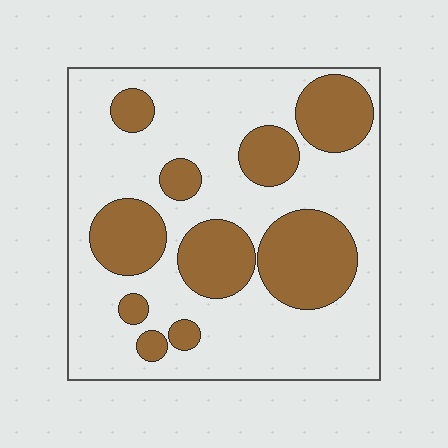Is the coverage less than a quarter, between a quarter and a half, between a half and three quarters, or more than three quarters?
Between a quarter and a half.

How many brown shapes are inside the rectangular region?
10.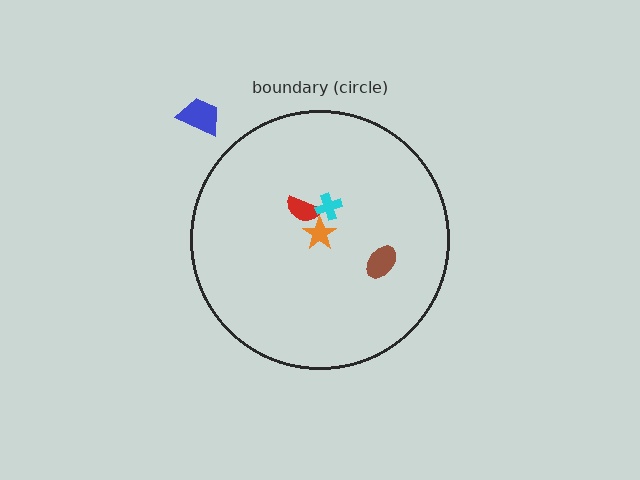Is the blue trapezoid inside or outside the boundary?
Outside.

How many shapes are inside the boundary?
4 inside, 1 outside.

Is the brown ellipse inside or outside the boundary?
Inside.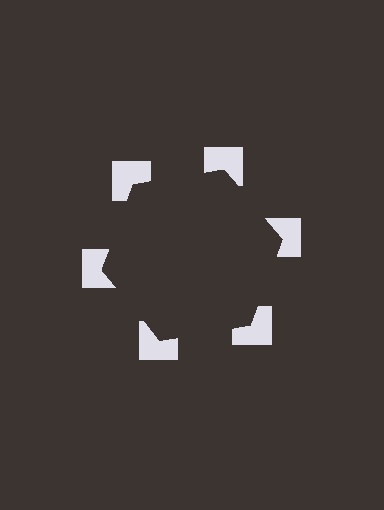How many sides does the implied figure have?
6 sides.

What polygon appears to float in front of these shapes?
An illusory hexagon — its edges are inferred from the aligned wedge cuts in the notched squares, not physically drawn.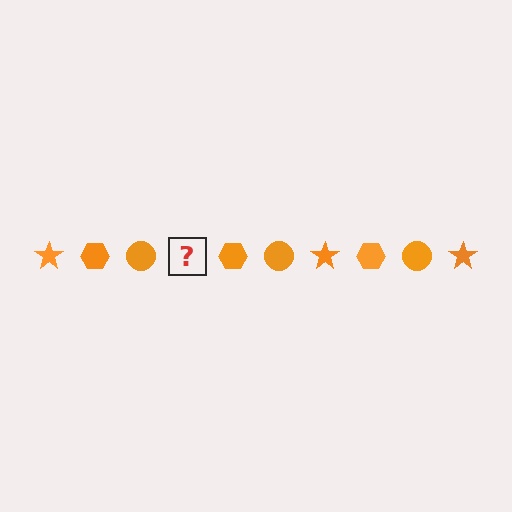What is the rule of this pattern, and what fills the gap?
The rule is that the pattern cycles through star, hexagon, circle shapes in orange. The gap should be filled with an orange star.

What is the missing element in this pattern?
The missing element is an orange star.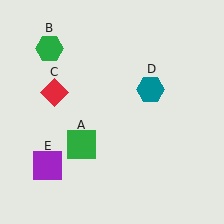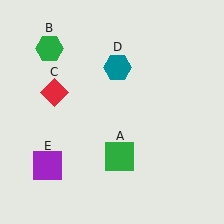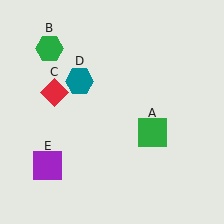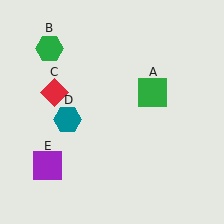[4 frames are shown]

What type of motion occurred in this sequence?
The green square (object A), teal hexagon (object D) rotated counterclockwise around the center of the scene.